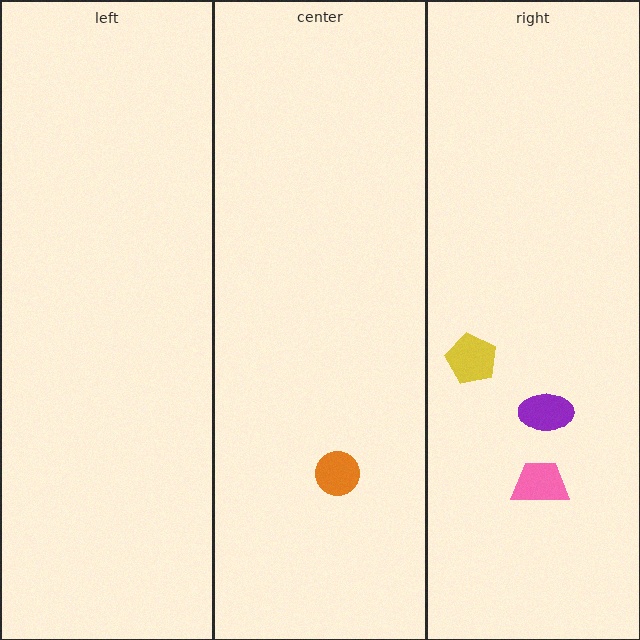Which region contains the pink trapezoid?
The right region.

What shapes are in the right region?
The yellow pentagon, the pink trapezoid, the purple ellipse.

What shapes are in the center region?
The orange circle.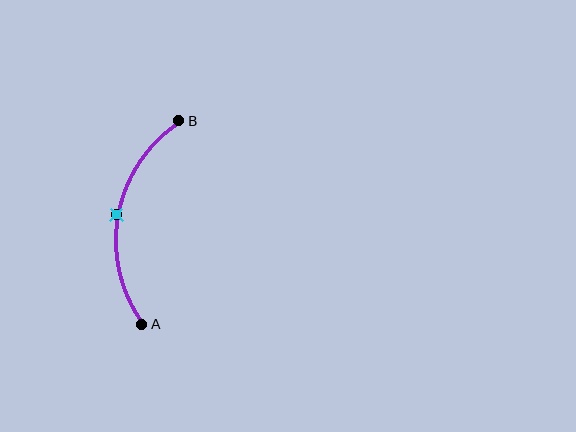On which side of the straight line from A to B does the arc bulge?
The arc bulges to the left of the straight line connecting A and B.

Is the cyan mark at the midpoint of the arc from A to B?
Yes. The cyan mark lies on the arc at equal arc-length from both A and B — it is the arc midpoint.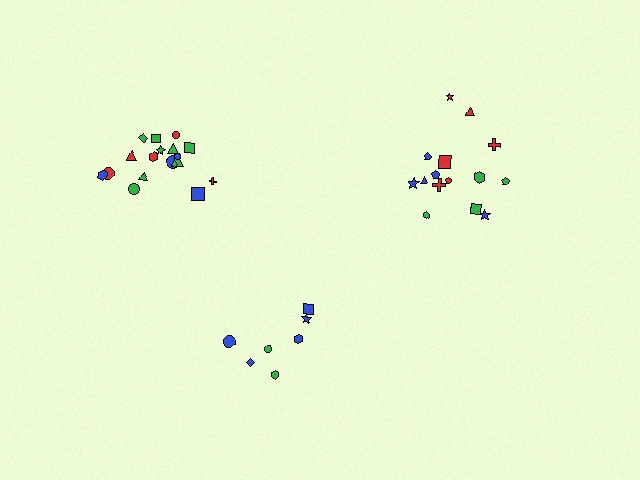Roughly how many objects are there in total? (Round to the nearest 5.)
Roughly 40 objects in total.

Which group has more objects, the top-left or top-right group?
The top-left group.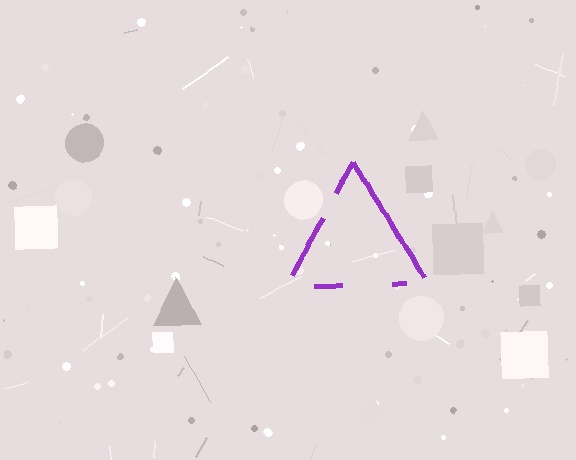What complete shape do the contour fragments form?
The contour fragments form a triangle.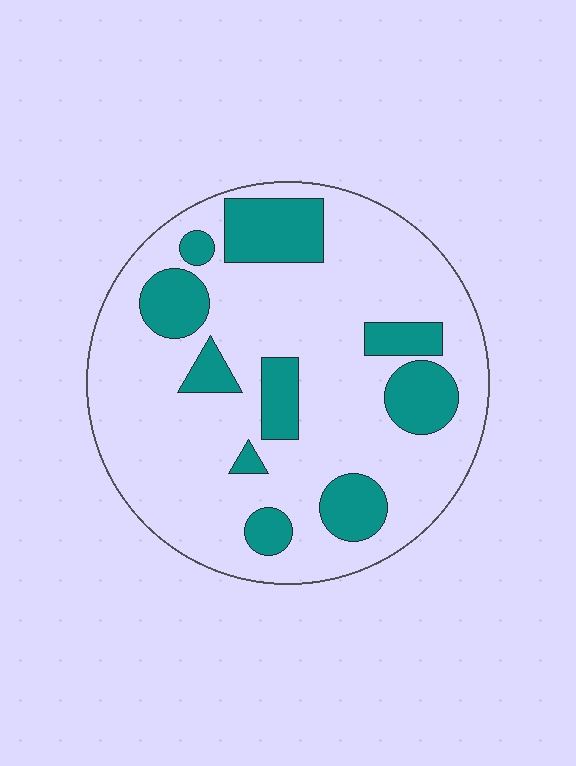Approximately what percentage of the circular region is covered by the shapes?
Approximately 25%.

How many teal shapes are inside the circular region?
10.